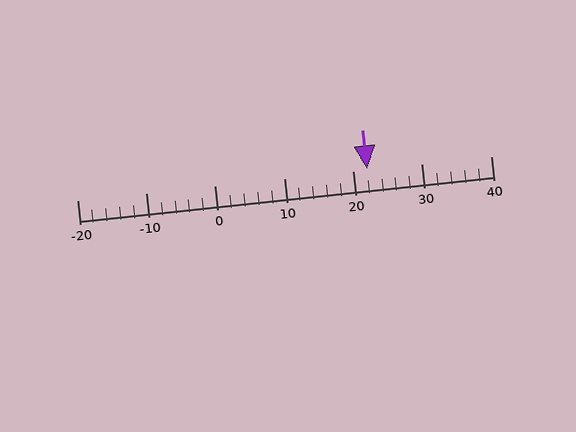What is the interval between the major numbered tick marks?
The major tick marks are spaced 10 units apart.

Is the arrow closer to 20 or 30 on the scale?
The arrow is closer to 20.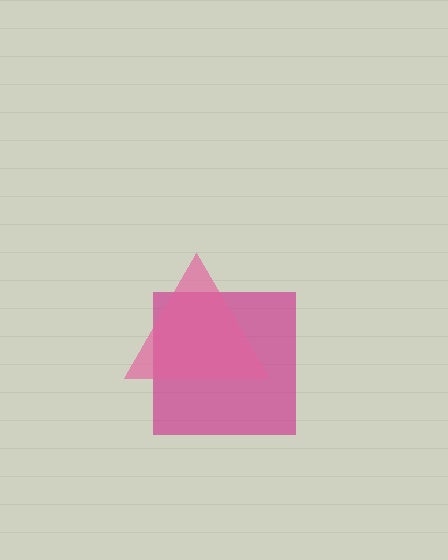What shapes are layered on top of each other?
The layered shapes are: a magenta square, a pink triangle.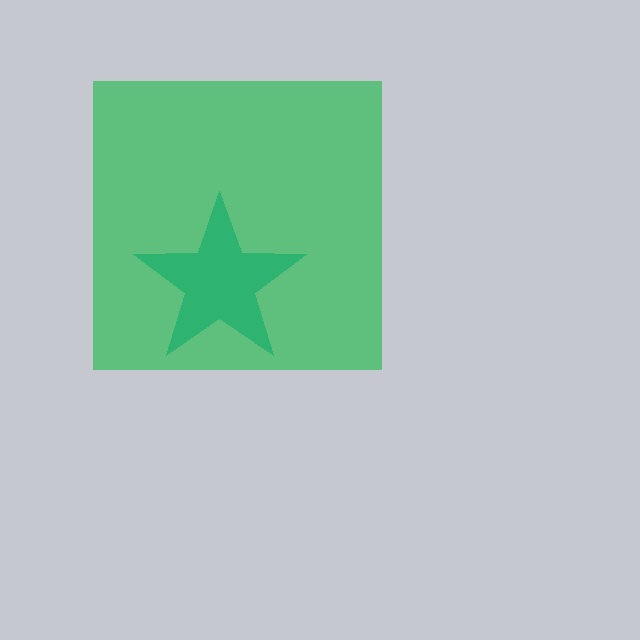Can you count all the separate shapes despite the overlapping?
Yes, there are 2 separate shapes.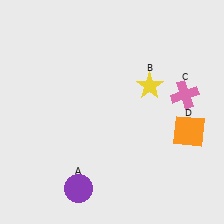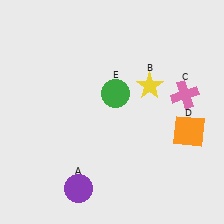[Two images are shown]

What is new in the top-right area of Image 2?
A green circle (E) was added in the top-right area of Image 2.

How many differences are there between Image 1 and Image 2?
There is 1 difference between the two images.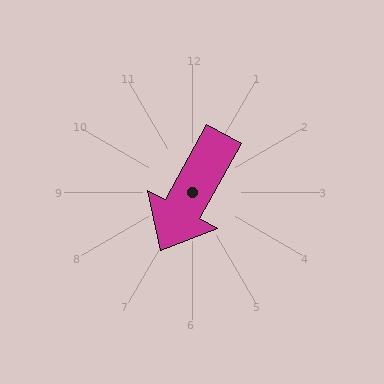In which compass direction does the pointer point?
Southwest.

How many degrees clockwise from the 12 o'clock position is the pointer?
Approximately 209 degrees.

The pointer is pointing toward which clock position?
Roughly 7 o'clock.